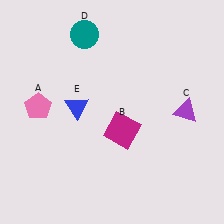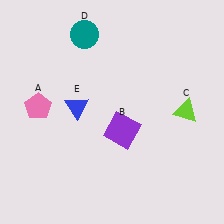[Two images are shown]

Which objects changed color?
B changed from magenta to purple. C changed from purple to lime.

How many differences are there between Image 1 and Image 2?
There are 2 differences between the two images.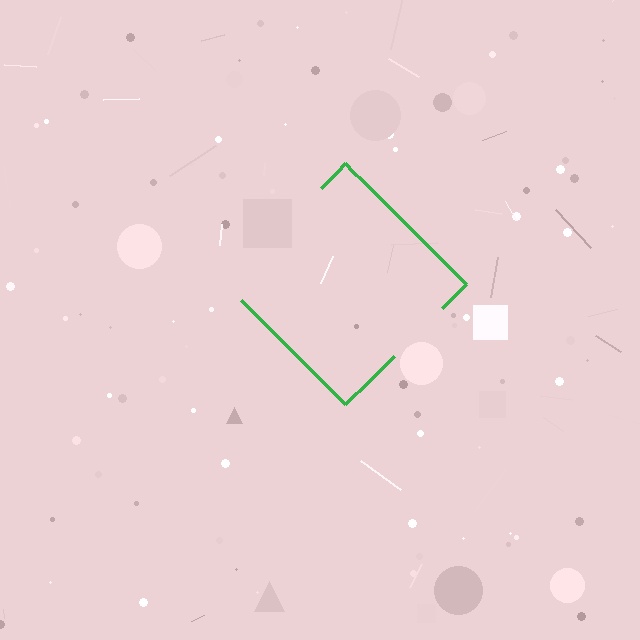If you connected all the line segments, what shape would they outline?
They would outline a diamond.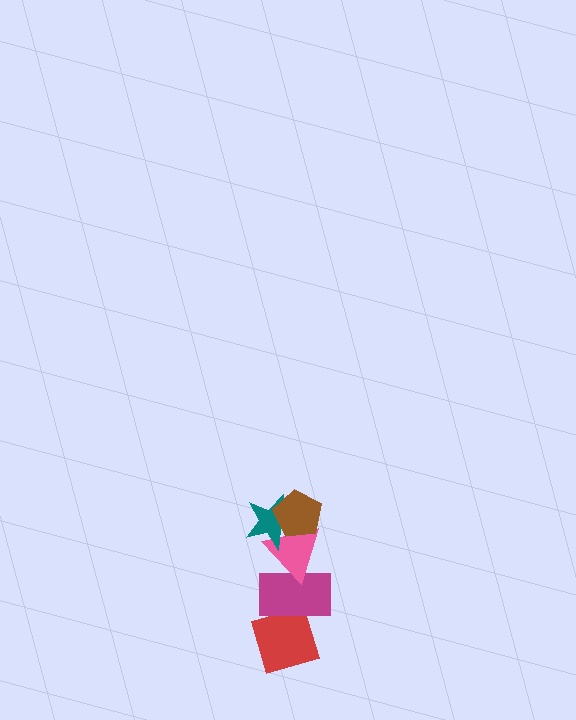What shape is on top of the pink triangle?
The teal star is on top of the pink triangle.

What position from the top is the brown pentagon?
The brown pentagon is 1st from the top.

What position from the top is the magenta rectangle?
The magenta rectangle is 4th from the top.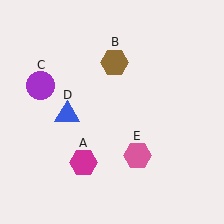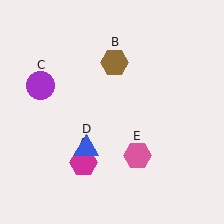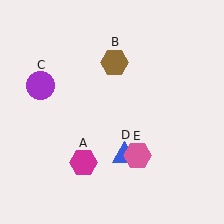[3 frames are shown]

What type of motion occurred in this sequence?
The blue triangle (object D) rotated counterclockwise around the center of the scene.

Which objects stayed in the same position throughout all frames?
Magenta hexagon (object A) and brown hexagon (object B) and purple circle (object C) and pink hexagon (object E) remained stationary.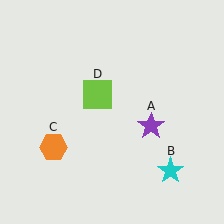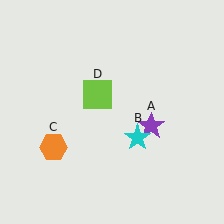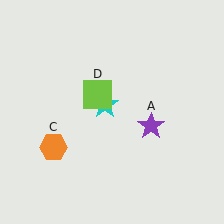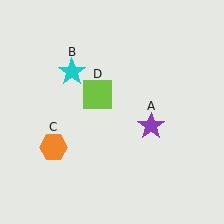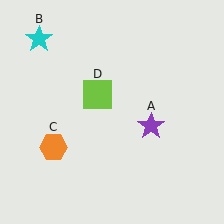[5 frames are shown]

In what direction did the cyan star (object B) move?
The cyan star (object B) moved up and to the left.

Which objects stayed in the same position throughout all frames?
Purple star (object A) and orange hexagon (object C) and lime square (object D) remained stationary.